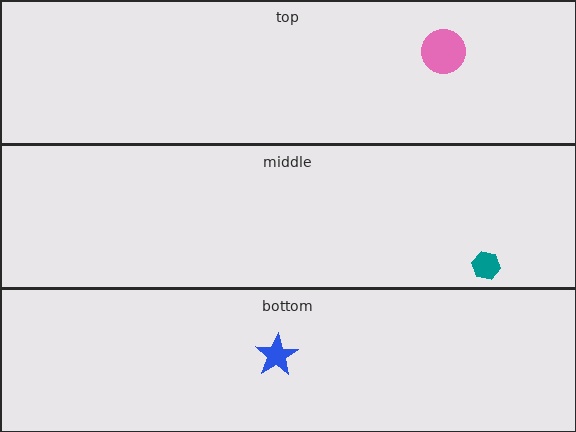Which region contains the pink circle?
The top region.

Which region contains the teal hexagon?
The middle region.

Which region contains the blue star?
The bottom region.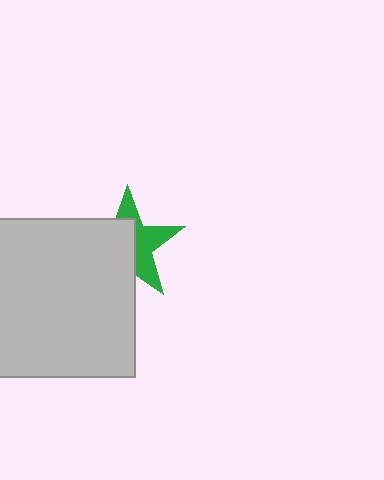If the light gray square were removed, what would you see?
You would see the complete green star.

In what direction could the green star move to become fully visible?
The green star could move toward the upper-right. That would shift it out from behind the light gray square entirely.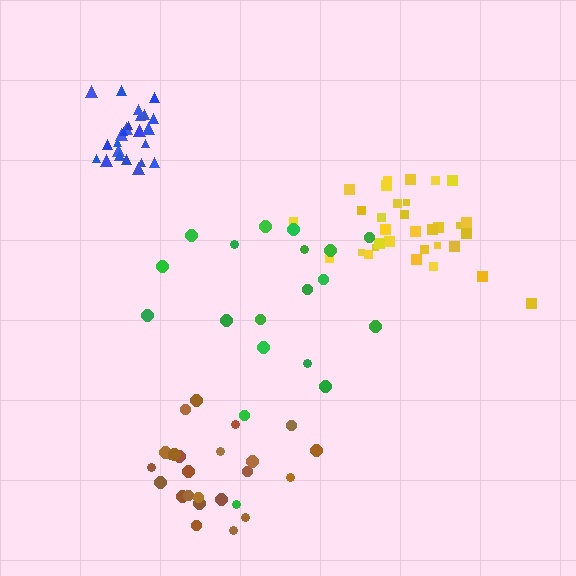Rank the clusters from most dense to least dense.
blue, yellow, brown, green.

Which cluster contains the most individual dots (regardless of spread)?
Yellow (32).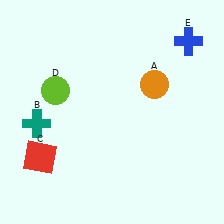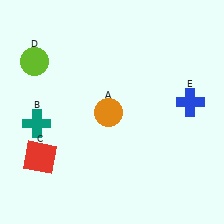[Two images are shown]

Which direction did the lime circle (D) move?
The lime circle (D) moved up.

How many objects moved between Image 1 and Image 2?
3 objects moved between the two images.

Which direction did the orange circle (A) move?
The orange circle (A) moved left.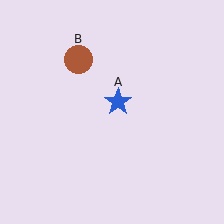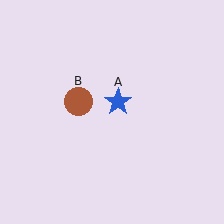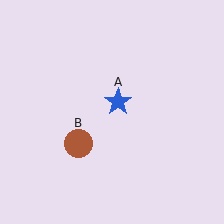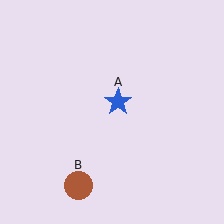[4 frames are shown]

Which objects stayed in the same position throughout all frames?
Blue star (object A) remained stationary.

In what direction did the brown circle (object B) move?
The brown circle (object B) moved down.